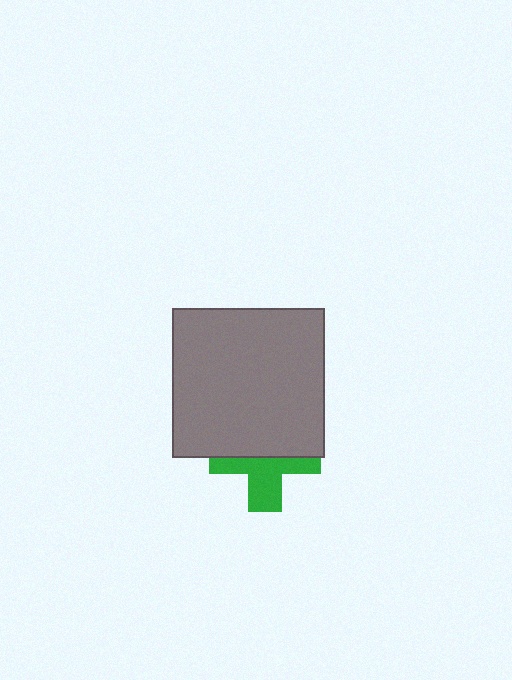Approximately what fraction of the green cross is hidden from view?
Roughly 52% of the green cross is hidden behind the gray rectangle.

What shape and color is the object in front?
The object in front is a gray rectangle.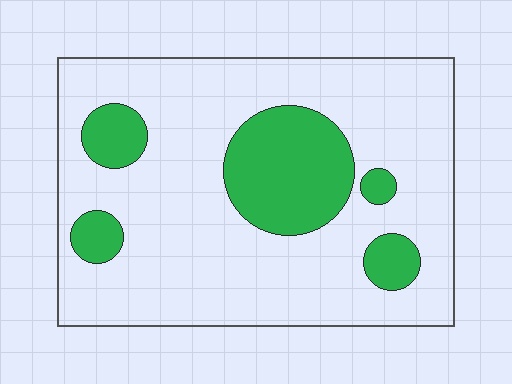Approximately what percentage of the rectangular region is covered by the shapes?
Approximately 20%.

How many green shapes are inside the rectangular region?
5.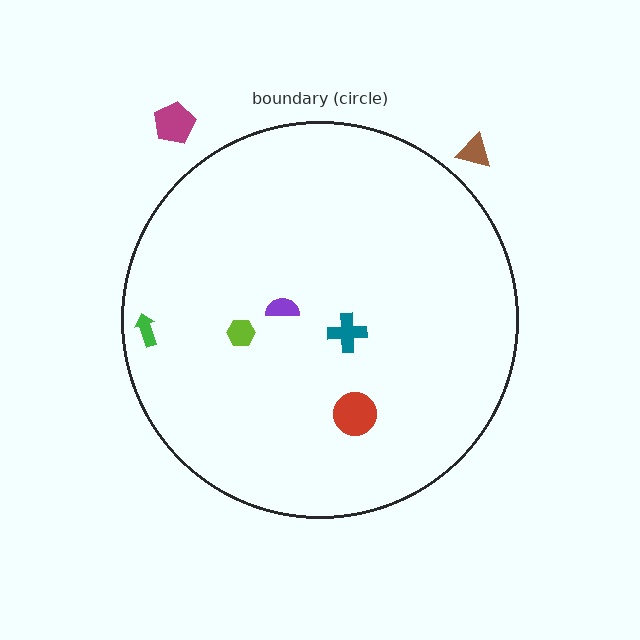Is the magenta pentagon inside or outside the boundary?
Outside.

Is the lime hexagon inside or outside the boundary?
Inside.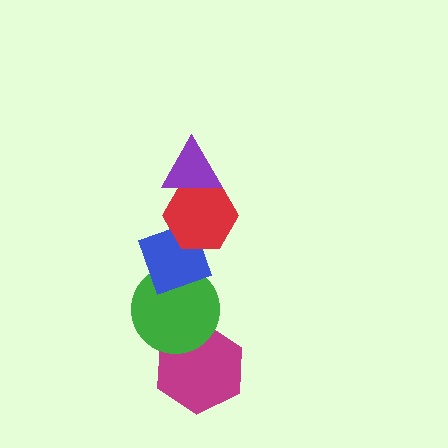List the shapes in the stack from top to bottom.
From top to bottom: the purple triangle, the red hexagon, the blue diamond, the green circle, the magenta hexagon.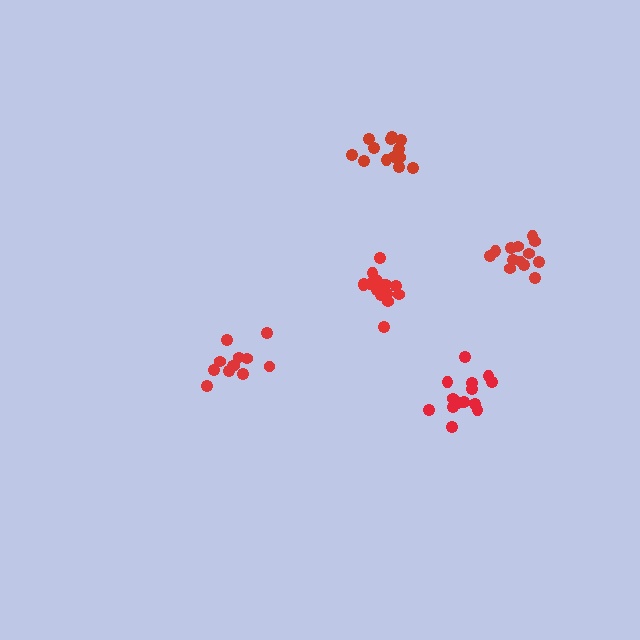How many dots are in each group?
Group 1: 15 dots, Group 2: 12 dots, Group 3: 13 dots, Group 4: 13 dots, Group 5: 14 dots (67 total).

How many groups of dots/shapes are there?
There are 5 groups.